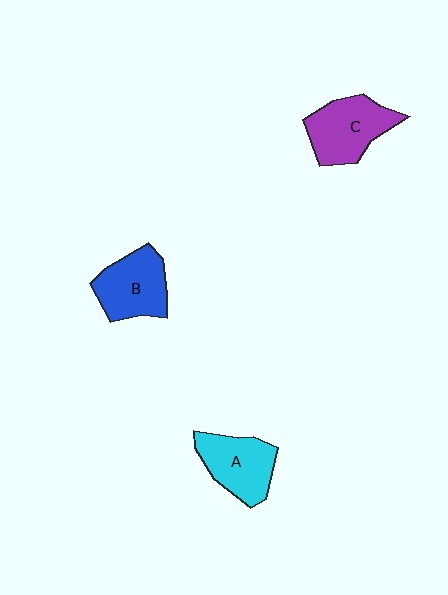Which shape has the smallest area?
Shape A (cyan).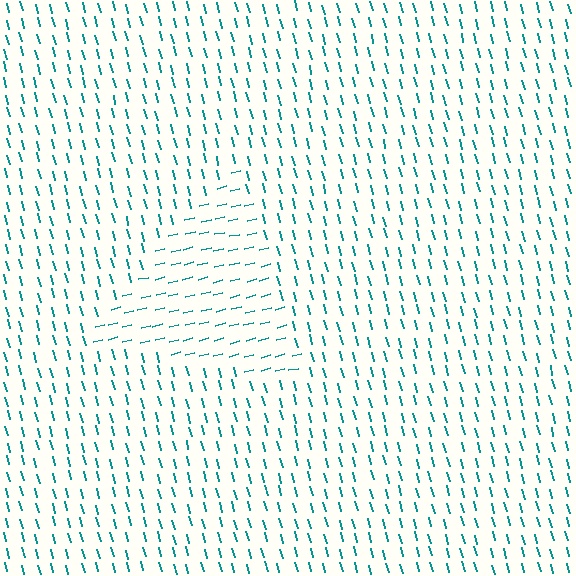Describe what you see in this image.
The image is filled with small teal line segments. A triangle region in the image has lines oriented differently from the surrounding lines, creating a visible texture boundary.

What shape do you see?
I see a triangle.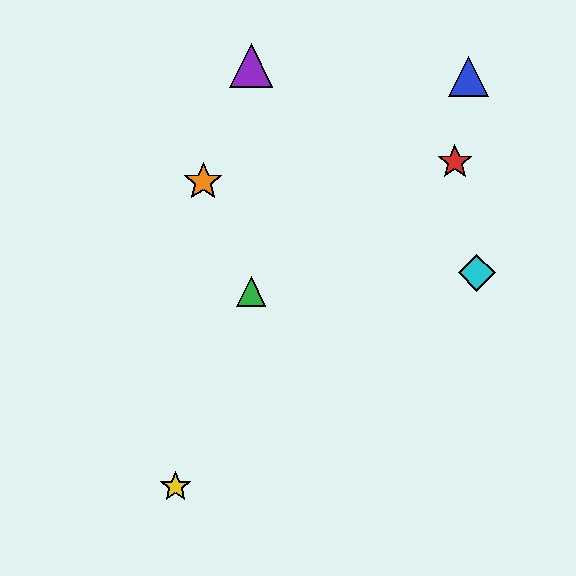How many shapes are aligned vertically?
2 shapes (the green triangle, the purple triangle) are aligned vertically.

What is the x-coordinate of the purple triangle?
The purple triangle is at x≈251.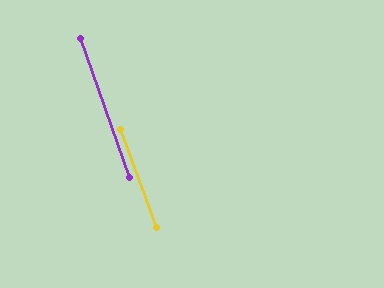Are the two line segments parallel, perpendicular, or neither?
Parallel — their directions differ by only 0.9°.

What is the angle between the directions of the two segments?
Approximately 1 degree.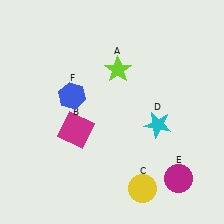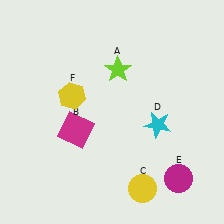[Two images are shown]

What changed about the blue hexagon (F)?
In Image 1, F is blue. In Image 2, it changed to yellow.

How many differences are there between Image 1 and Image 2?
There is 1 difference between the two images.